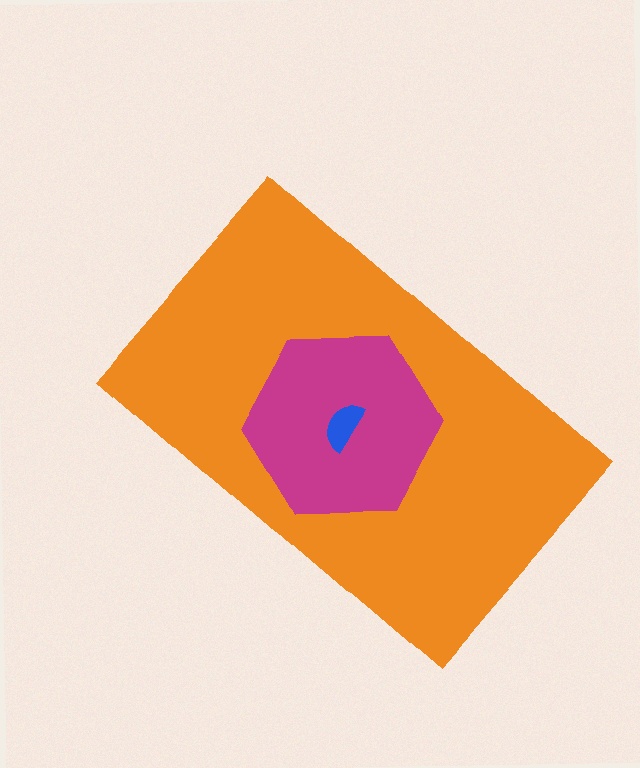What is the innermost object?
The blue semicircle.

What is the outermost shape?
The orange rectangle.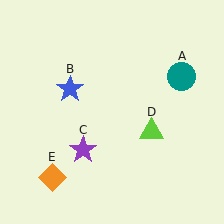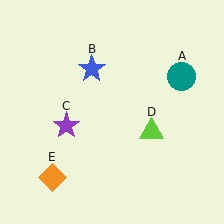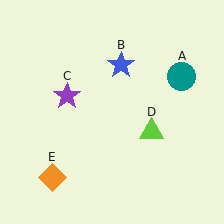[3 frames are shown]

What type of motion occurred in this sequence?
The blue star (object B), purple star (object C) rotated clockwise around the center of the scene.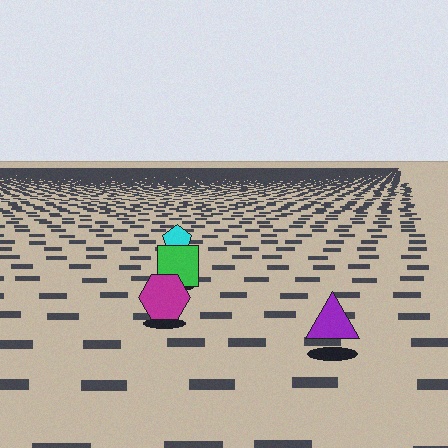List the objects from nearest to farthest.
From nearest to farthest: the purple triangle, the magenta hexagon, the green square, the cyan pentagon.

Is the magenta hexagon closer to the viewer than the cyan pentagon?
Yes. The magenta hexagon is closer — you can tell from the texture gradient: the ground texture is coarser near it.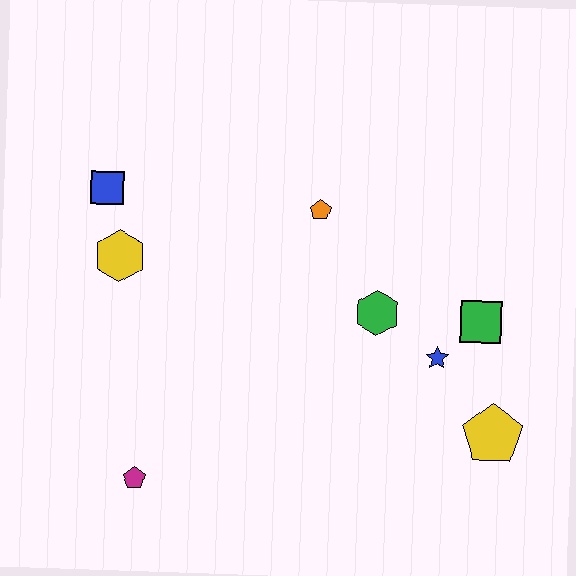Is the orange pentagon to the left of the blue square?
No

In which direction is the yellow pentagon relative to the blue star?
The yellow pentagon is below the blue star.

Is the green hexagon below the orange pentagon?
Yes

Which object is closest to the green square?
The blue star is closest to the green square.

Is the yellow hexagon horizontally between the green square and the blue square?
Yes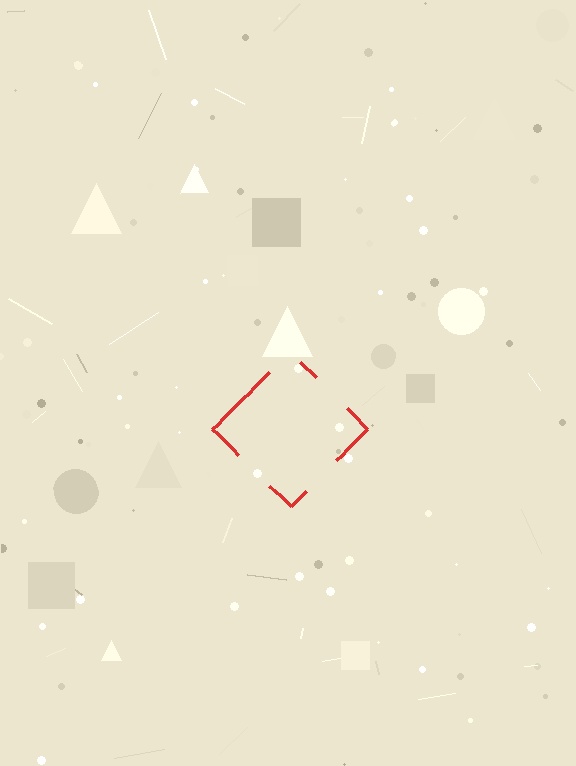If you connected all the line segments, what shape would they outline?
They would outline a diamond.